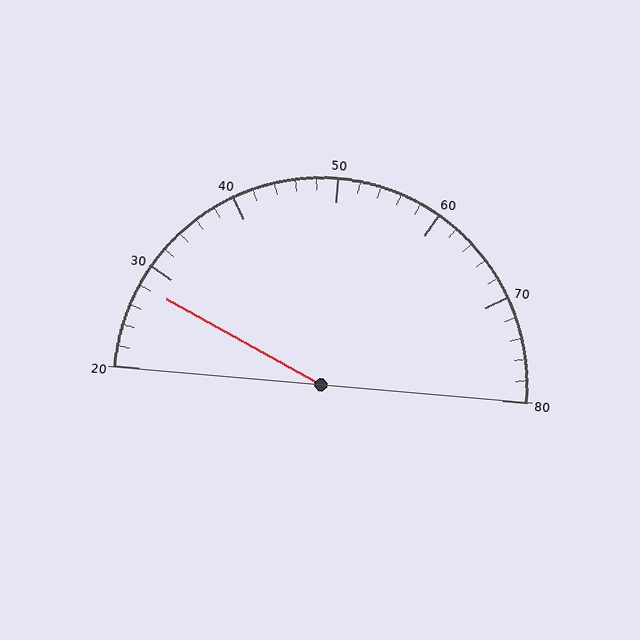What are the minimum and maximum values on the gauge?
The gauge ranges from 20 to 80.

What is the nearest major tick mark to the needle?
The nearest major tick mark is 30.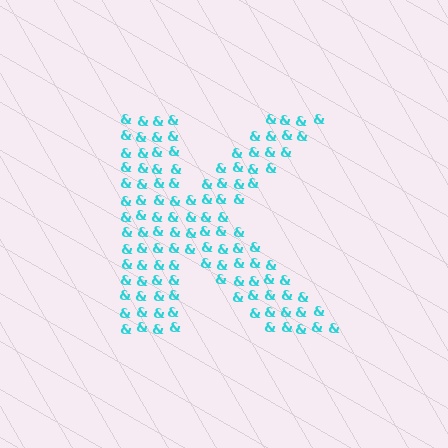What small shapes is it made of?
It is made of small ampersands.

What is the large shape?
The large shape is the letter K.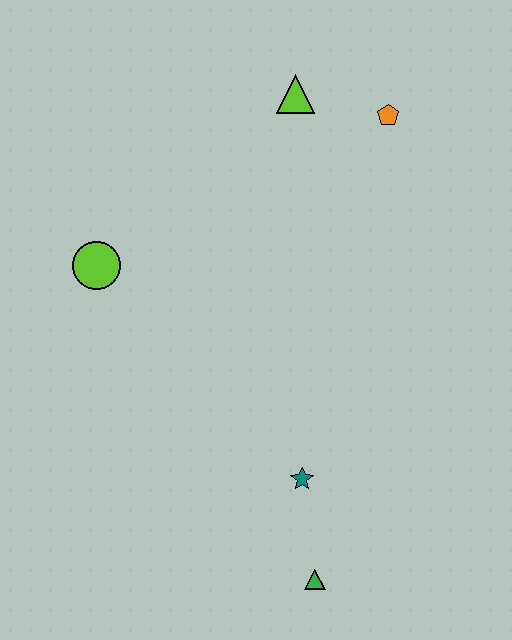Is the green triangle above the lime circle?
No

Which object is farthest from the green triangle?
The lime triangle is farthest from the green triangle.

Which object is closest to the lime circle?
The lime triangle is closest to the lime circle.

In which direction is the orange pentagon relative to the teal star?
The orange pentagon is above the teal star.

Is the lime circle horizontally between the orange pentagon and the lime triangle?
No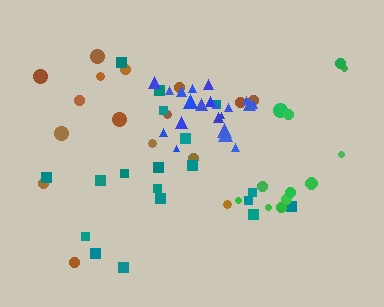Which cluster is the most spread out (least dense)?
Teal.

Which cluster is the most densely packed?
Blue.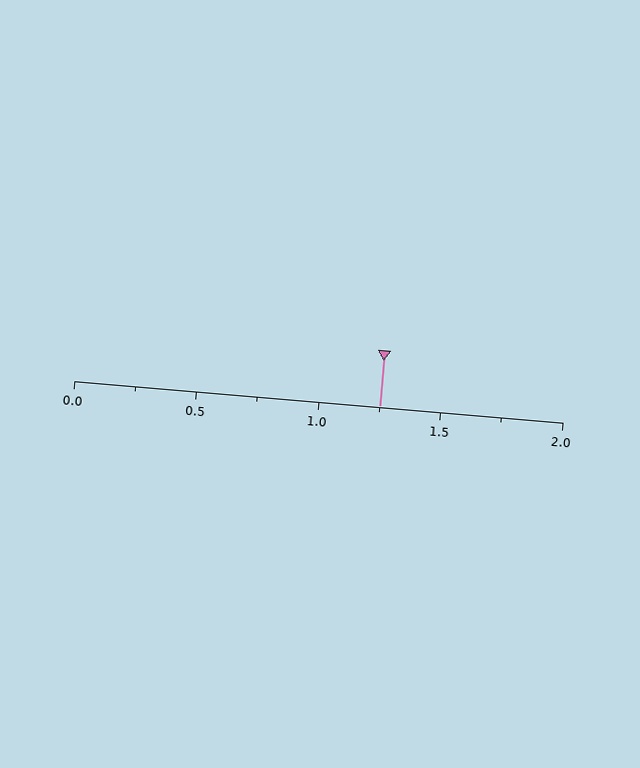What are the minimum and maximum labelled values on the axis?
The axis runs from 0.0 to 2.0.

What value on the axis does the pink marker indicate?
The marker indicates approximately 1.25.